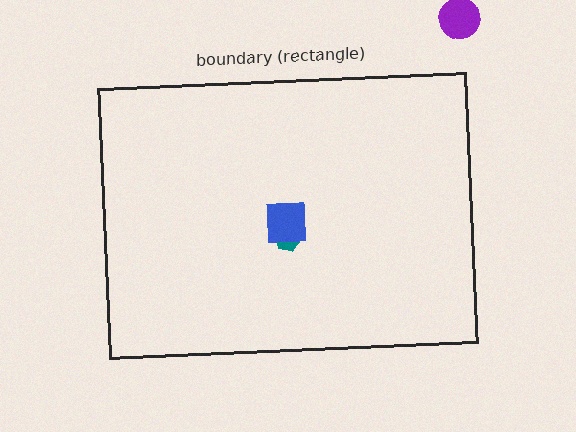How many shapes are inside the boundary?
2 inside, 1 outside.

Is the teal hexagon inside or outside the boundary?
Inside.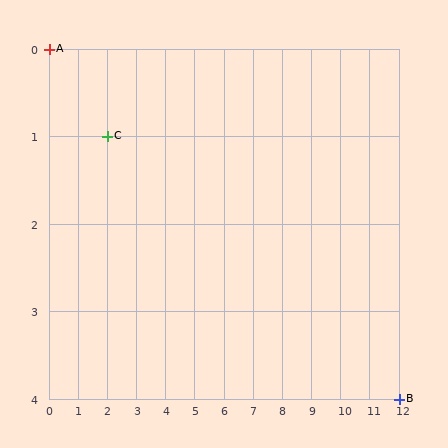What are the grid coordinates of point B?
Point B is at grid coordinates (12, 4).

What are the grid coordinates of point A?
Point A is at grid coordinates (0, 0).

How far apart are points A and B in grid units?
Points A and B are 12 columns and 4 rows apart (about 12.6 grid units diagonally).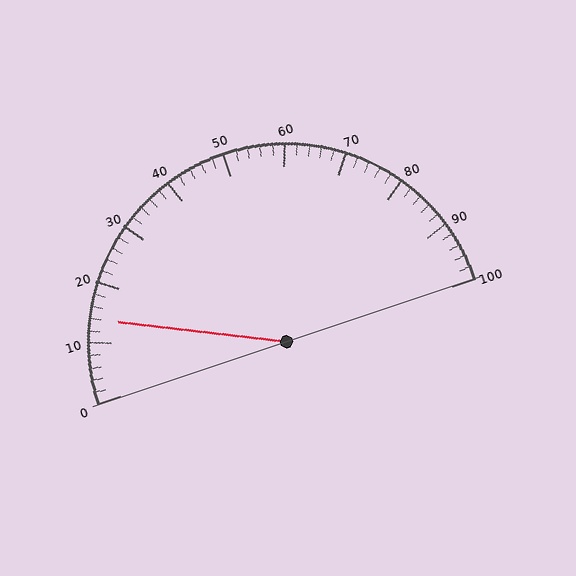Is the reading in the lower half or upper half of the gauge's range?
The reading is in the lower half of the range (0 to 100).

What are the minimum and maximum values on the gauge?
The gauge ranges from 0 to 100.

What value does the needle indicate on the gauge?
The needle indicates approximately 14.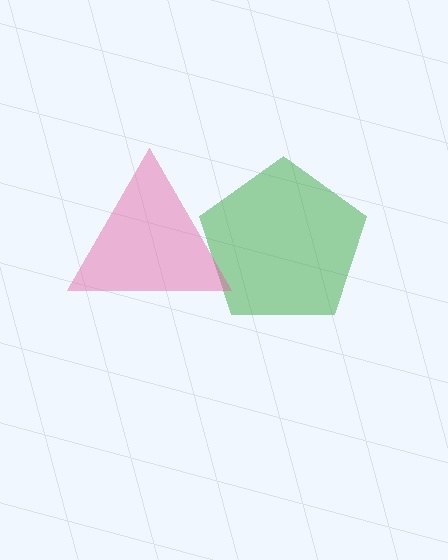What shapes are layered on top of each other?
The layered shapes are: a green pentagon, a pink triangle.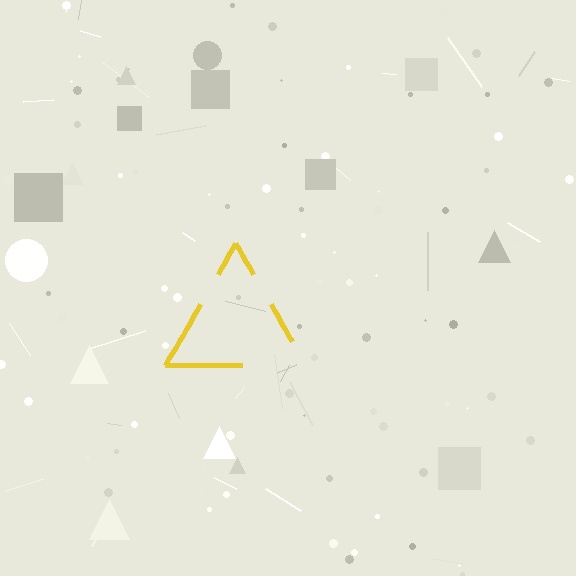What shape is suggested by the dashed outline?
The dashed outline suggests a triangle.